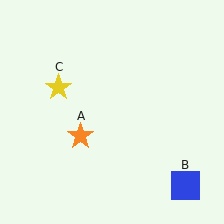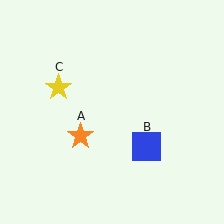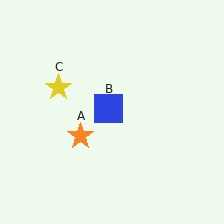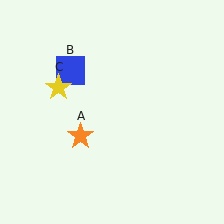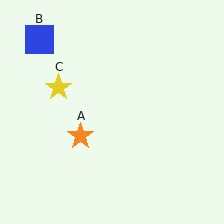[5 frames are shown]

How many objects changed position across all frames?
1 object changed position: blue square (object B).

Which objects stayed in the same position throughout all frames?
Orange star (object A) and yellow star (object C) remained stationary.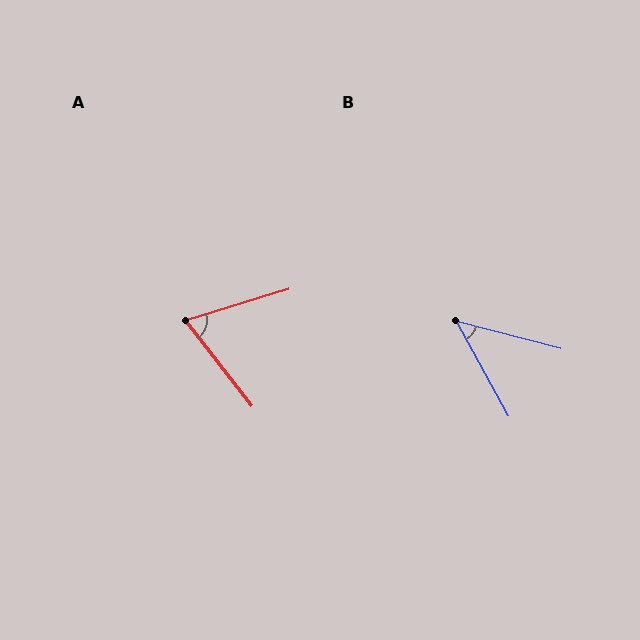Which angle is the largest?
A, at approximately 69 degrees.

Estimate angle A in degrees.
Approximately 69 degrees.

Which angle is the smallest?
B, at approximately 46 degrees.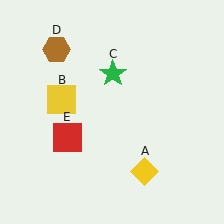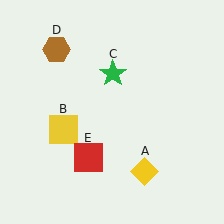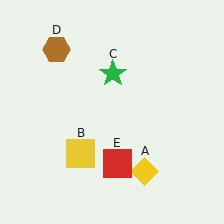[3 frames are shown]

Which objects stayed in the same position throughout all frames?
Yellow diamond (object A) and green star (object C) and brown hexagon (object D) remained stationary.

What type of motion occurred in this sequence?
The yellow square (object B), red square (object E) rotated counterclockwise around the center of the scene.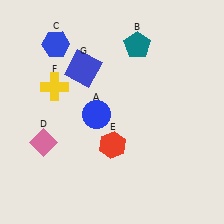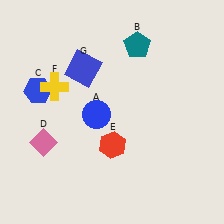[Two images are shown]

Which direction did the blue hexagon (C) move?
The blue hexagon (C) moved down.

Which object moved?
The blue hexagon (C) moved down.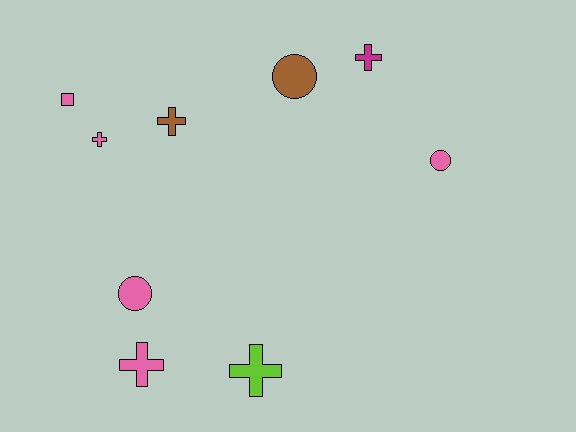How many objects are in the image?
There are 9 objects.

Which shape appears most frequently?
Cross, with 5 objects.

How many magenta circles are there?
There are no magenta circles.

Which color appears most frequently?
Pink, with 5 objects.